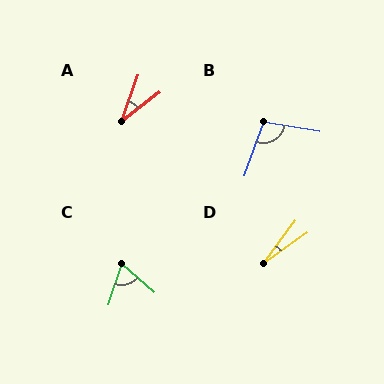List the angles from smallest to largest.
D (17°), A (33°), C (67°), B (101°).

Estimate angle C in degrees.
Approximately 67 degrees.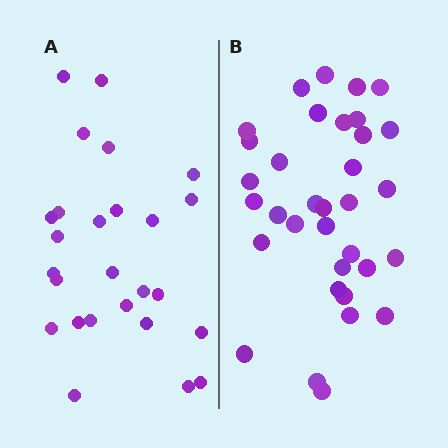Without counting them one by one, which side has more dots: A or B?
Region B (the right region) has more dots.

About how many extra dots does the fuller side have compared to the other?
Region B has roughly 8 or so more dots than region A.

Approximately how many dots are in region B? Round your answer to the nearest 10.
About 30 dots. (The exact count is 34, which rounds to 30.)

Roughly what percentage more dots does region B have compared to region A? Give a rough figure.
About 30% more.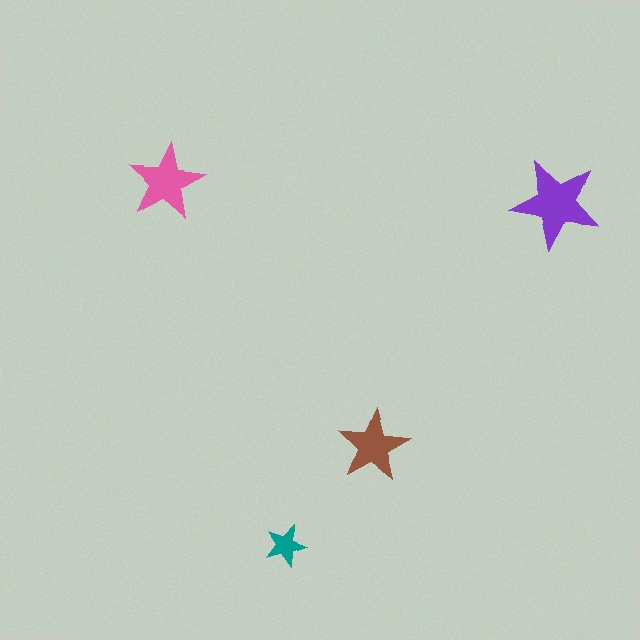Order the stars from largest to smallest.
the purple one, the pink one, the brown one, the teal one.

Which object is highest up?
The pink star is topmost.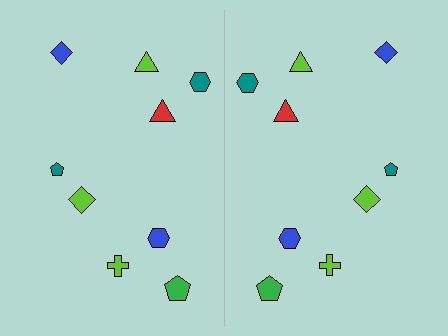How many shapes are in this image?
There are 18 shapes in this image.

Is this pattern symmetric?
Yes, this pattern has bilateral (reflection) symmetry.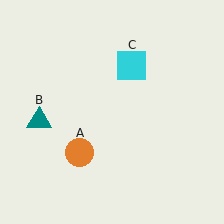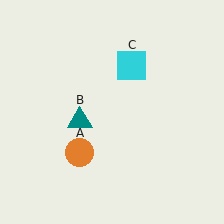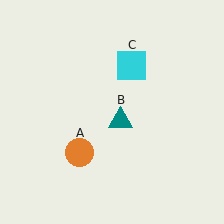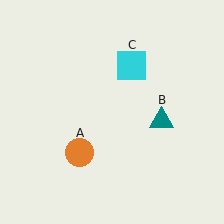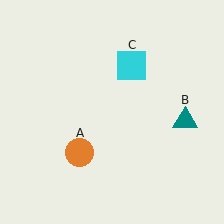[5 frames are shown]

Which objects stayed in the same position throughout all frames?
Orange circle (object A) and cyan square (object C) remained stationary.